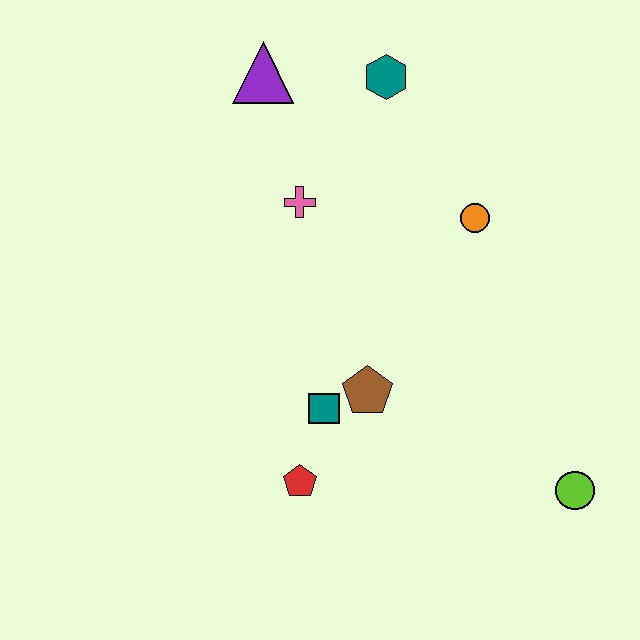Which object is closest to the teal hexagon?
The purple triangle is closest to the teal hexagon.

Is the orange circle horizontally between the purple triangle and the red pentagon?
No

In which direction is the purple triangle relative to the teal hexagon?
The purple triangle is to the left of the teal hexagon.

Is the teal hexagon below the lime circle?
No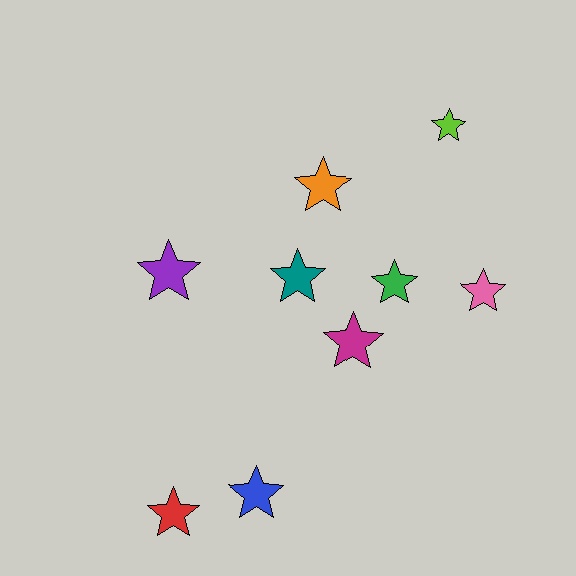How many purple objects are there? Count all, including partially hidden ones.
There is 1 purple object.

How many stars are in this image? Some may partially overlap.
There are 9 stars.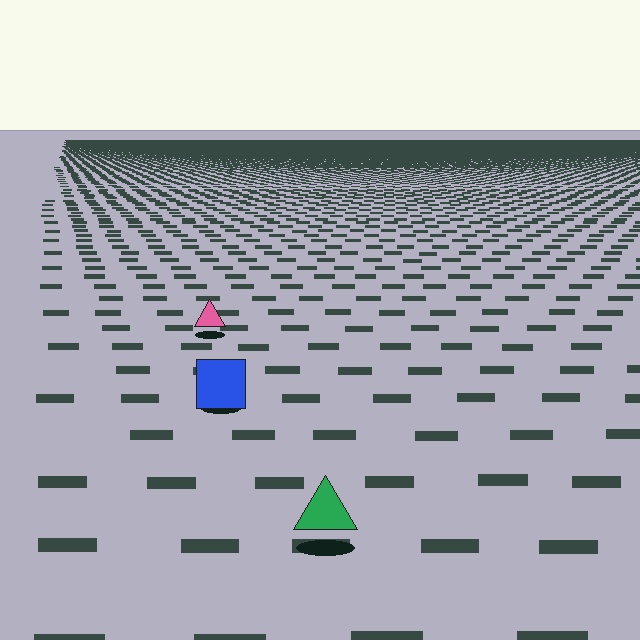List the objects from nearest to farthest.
From nearest to farthest: the green triangle, the blue square, the pink triangle.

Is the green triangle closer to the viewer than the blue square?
Yes. The green triangle is closer — you can tell from the texture gradient: the ground texture is coarser near it.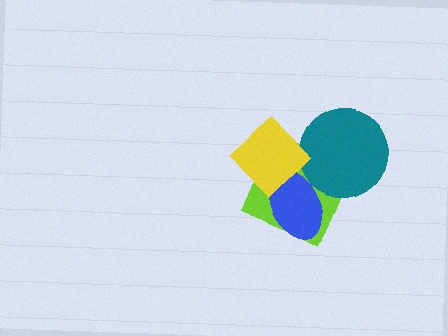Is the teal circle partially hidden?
Yes, it is partially covered by another shape.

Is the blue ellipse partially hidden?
Yes, it is partially covered by another shape.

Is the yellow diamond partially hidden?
No, no other shape covers it.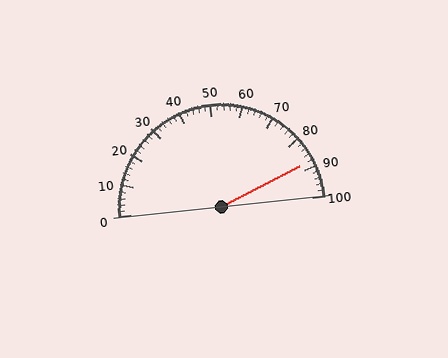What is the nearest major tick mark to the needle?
The nearest major tick mark is 90.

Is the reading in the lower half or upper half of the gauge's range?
The reading is in the upper half of the range (0 to 100).